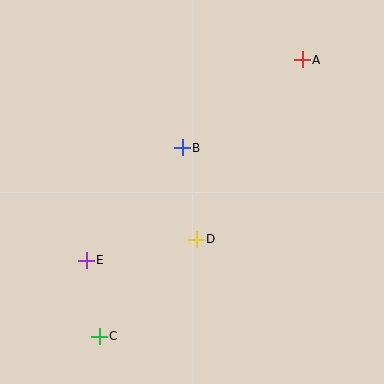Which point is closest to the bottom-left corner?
Point C is closest to the bottom-left corner.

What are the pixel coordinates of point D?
Point D is at (196, 239).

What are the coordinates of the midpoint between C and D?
The midpoint between C and D is at (148, 288).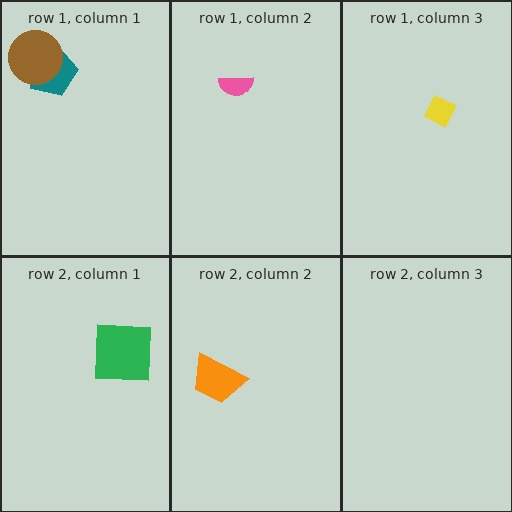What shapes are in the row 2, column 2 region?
The orange trapezoid.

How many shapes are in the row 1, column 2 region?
1.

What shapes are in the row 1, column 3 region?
The yellow diamond.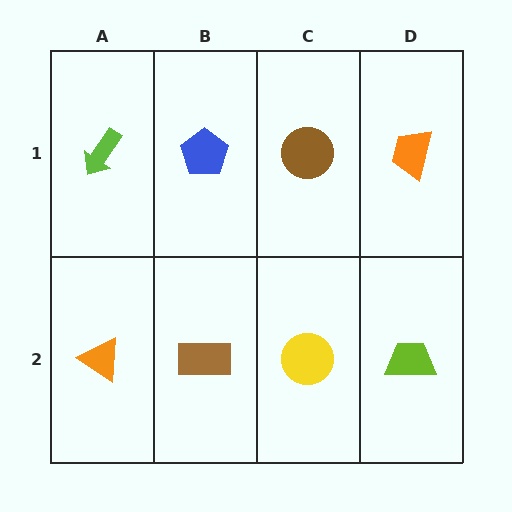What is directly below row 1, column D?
A lime trapezoid.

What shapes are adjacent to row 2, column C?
A brown circle (row 1, column C), a brown rectangle (row 2, column B), a lime trapezoid (row 2, column D).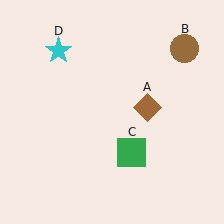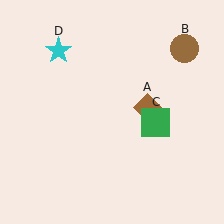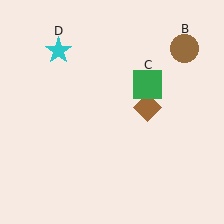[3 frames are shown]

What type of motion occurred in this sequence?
The green square (object C) rotated counterclockwise around the center of the scene.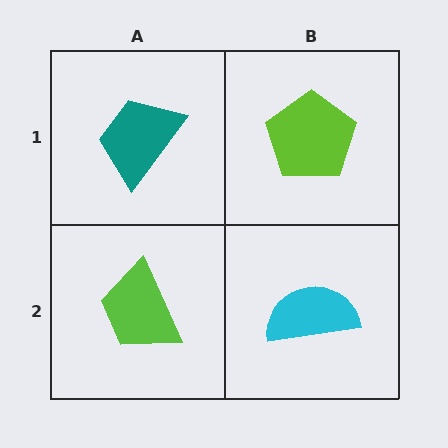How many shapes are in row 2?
2 shapes.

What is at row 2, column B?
A cyan semicircle.